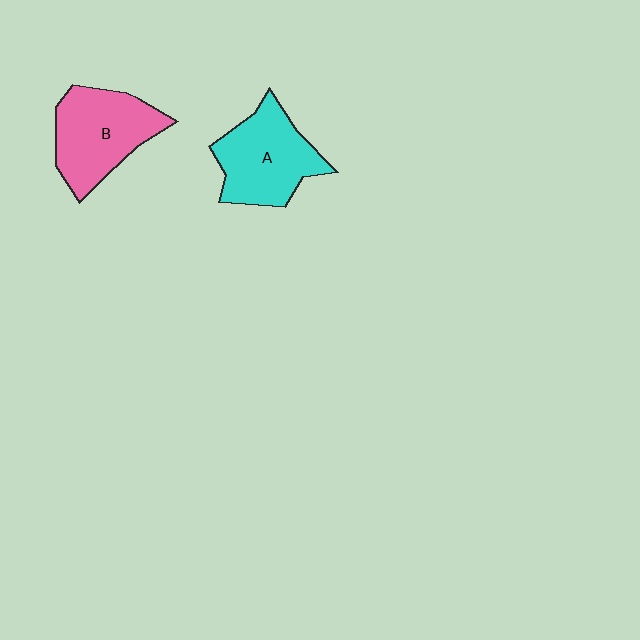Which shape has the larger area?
Shape B (pink).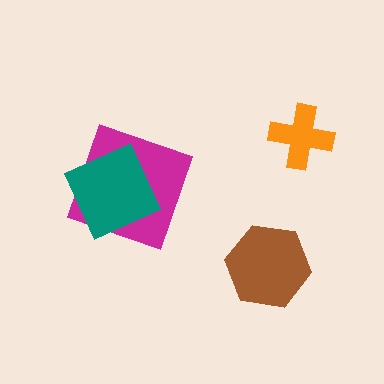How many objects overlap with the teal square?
1 object overlaps with the teal square.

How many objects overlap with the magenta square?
1 object overlaps with the magenta square.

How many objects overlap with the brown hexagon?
0 objects overlap with the brown hexagon.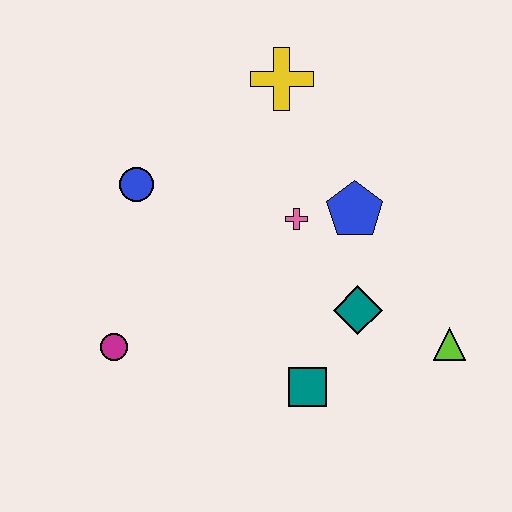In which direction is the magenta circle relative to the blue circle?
The magenta circle is below the blue circle.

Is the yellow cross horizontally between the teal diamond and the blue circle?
Yes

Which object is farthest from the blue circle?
The lime triangle is farthest from the blue circle.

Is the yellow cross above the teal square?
Yes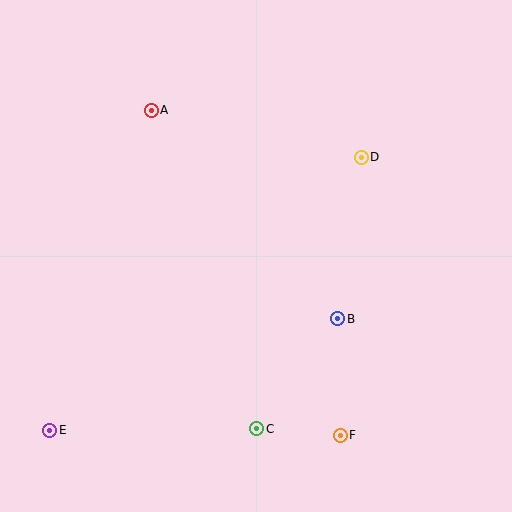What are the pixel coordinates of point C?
Point C is at (257, 429).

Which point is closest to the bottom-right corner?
Point F is closest to the bottom-right corner.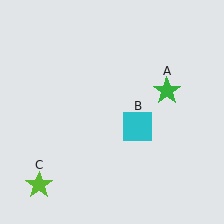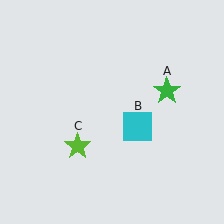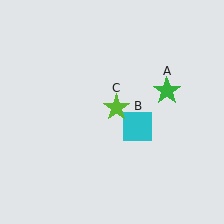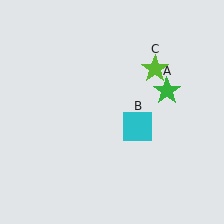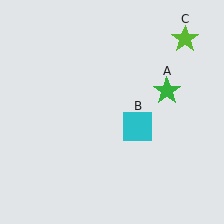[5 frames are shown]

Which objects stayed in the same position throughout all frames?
Green star (object A) and cyan square (object B) remained stationary.